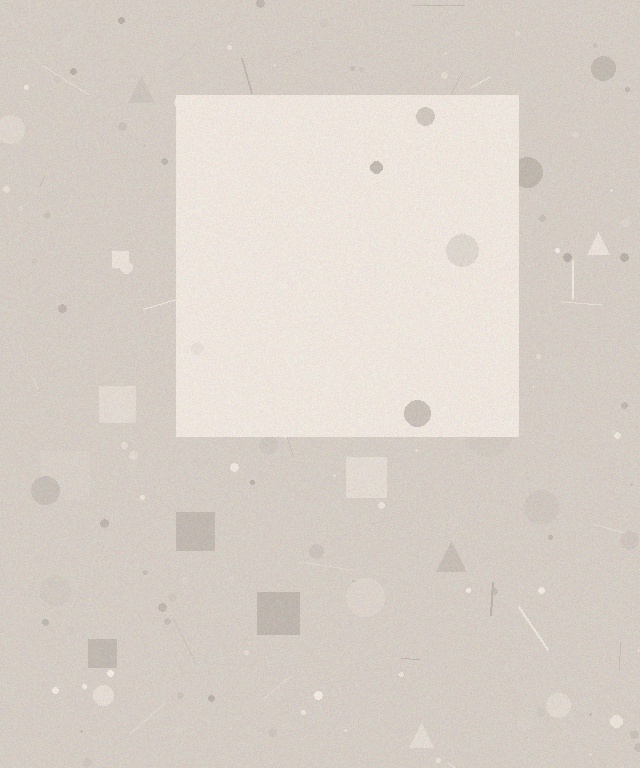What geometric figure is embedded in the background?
A square is embedded in the background.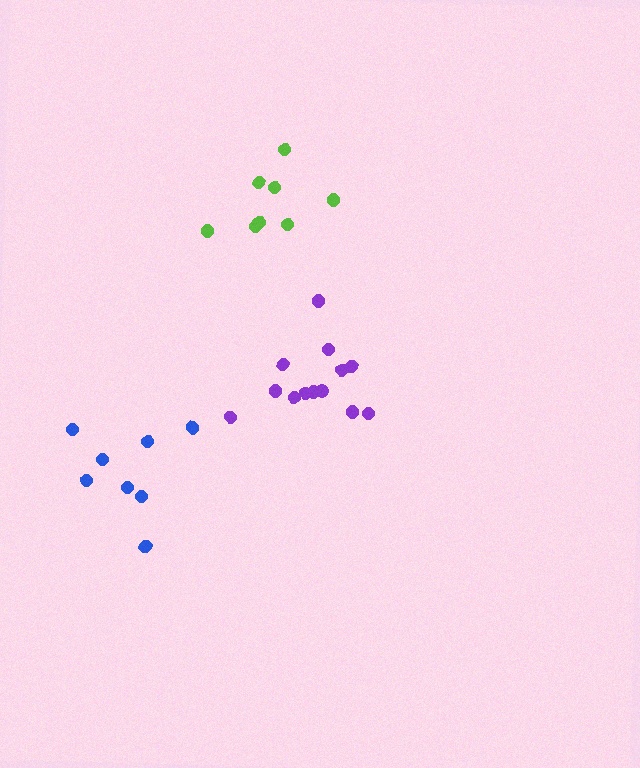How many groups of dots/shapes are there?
There are 3 groups.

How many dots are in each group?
Group 1: 8 dots, Group 2: 13 dots, Group 3: 8 dots (29 total).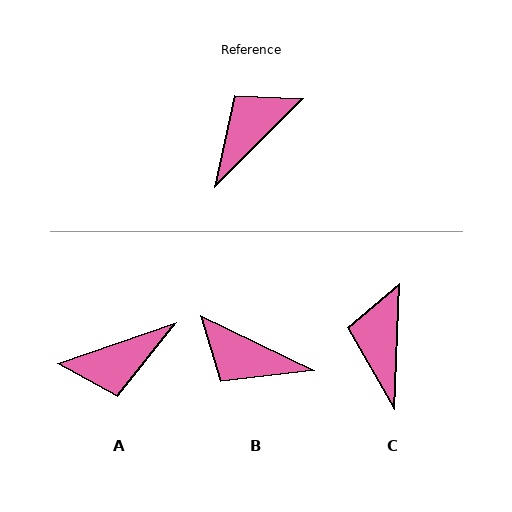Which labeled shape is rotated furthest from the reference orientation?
A, about 154 degrees away.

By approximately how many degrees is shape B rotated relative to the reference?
Approximately 109 degrees counter-clockwise.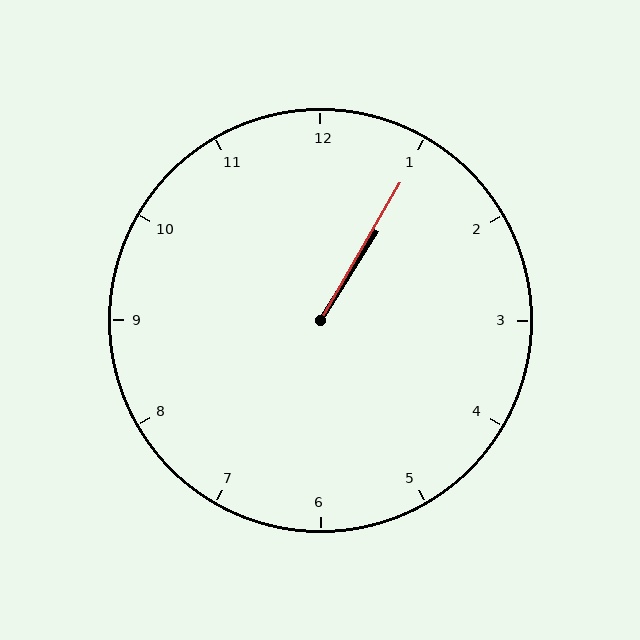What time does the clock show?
1:05.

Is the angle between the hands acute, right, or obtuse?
It is acute.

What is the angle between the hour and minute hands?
Approximately 2 degrees.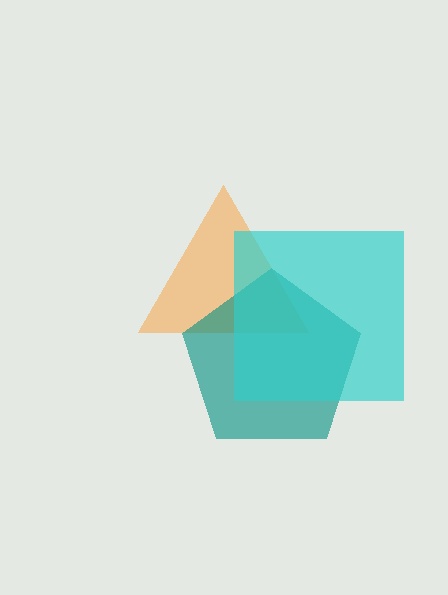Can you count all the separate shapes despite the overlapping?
Yes, there are 3 separate shapes.